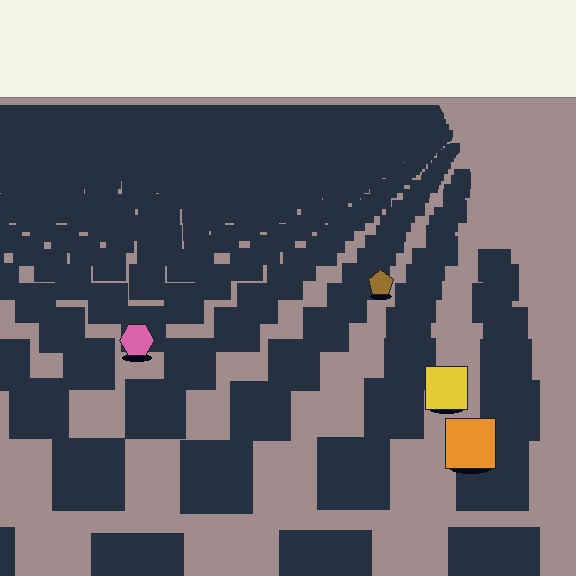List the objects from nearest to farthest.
From nearest to farthest: the orange square, the yellow square, the pink hexagon, the brown pentagon.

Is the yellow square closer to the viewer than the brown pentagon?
Yes. The yellow square is closer — you can tell from the texture gradient: the ground texture is coarser near it.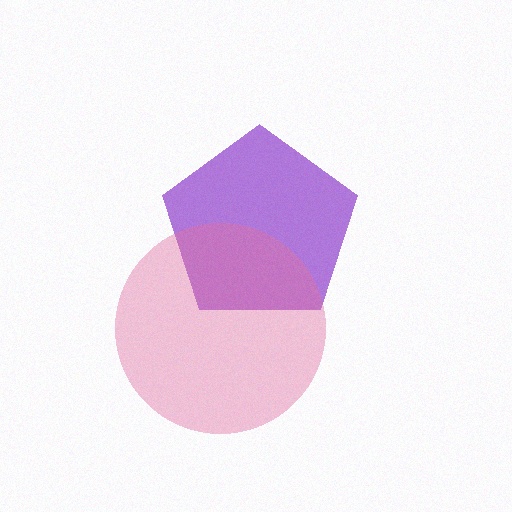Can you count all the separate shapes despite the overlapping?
Yes, there are 2 separate shapes.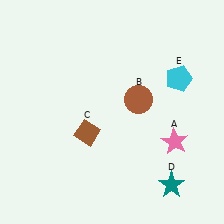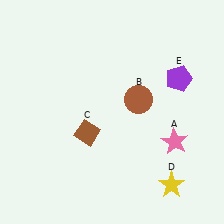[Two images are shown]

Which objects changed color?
D changed from teal to yellow. E changed from cyan to purple.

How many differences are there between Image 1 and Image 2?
There are 2 differences between the two images.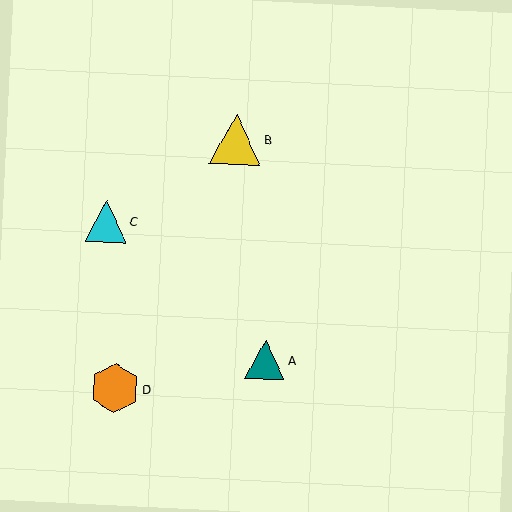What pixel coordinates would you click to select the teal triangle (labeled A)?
Click at (265, 359) to select the teal triangle A.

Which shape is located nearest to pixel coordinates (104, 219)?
The cyan triangle (labeled C) at (106, 221) is nearest to that location.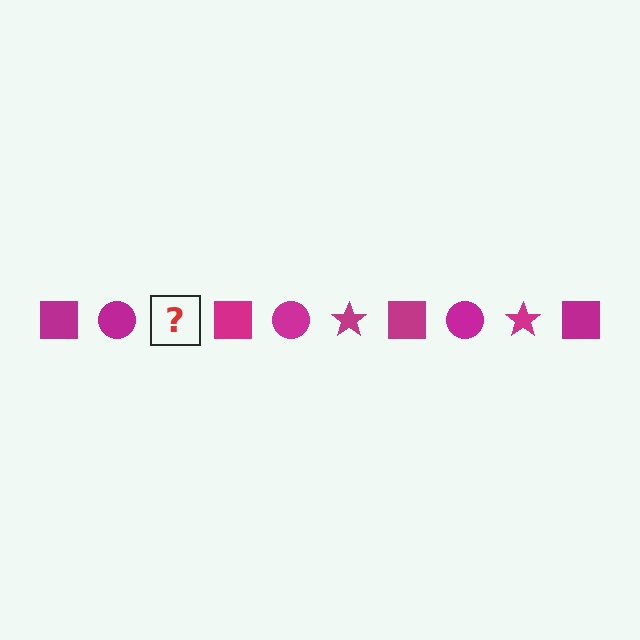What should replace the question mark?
The question mark should be replaced with a magenta star.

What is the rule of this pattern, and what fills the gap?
The rule is that the pattern cycles through square, circle, star shapes in magenta. The gap should be filled with a magenta star.